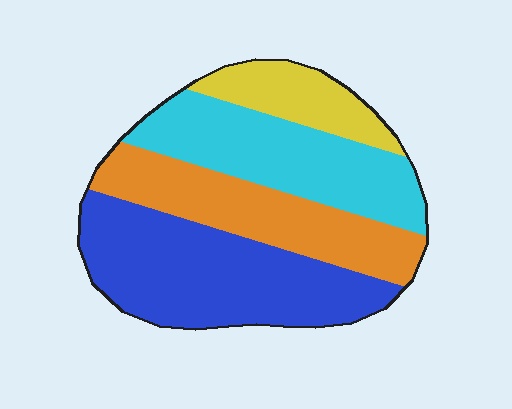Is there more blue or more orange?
Blue.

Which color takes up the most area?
Blue, at roughly 35%.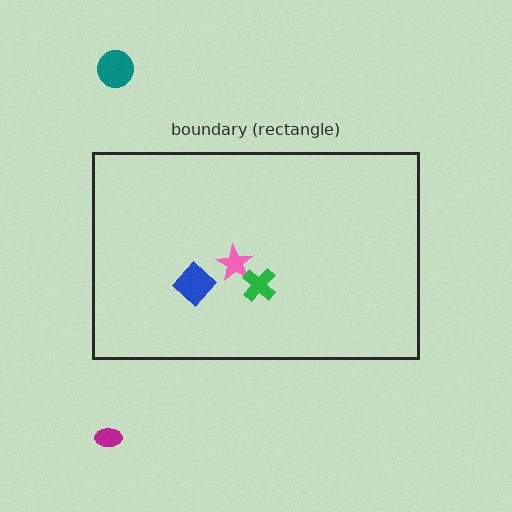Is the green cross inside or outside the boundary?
Inside.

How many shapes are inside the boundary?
3 inside, 2 outside.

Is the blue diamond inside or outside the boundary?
Inside.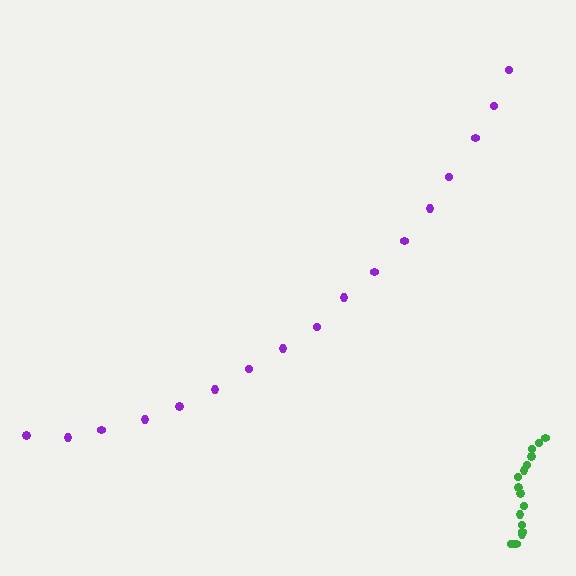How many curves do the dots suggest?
There are 2 distinct paths.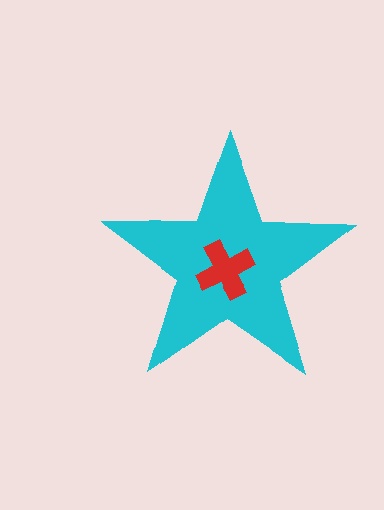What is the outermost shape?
The cyan star.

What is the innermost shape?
The red cross.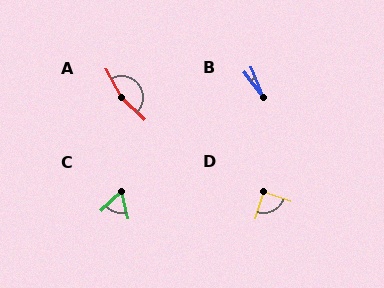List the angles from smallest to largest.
B (16°), C (59°), D (87°), A (162°).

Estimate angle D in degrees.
Approximately 87 degrees.